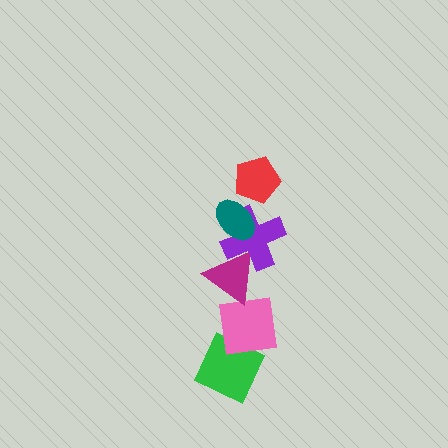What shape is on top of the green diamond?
The pink square is on top of the green diamond.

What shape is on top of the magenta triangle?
The purple cross is on top of the magenta triangle.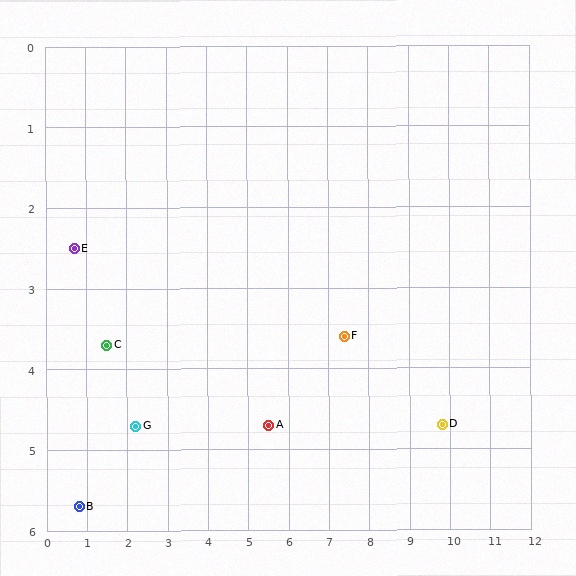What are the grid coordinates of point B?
Point B is at approximately (0.8, 5.7).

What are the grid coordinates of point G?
Point G is at approximately (2.2, 4.7).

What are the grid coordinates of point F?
Point F is at approximately (7.4, 3.6).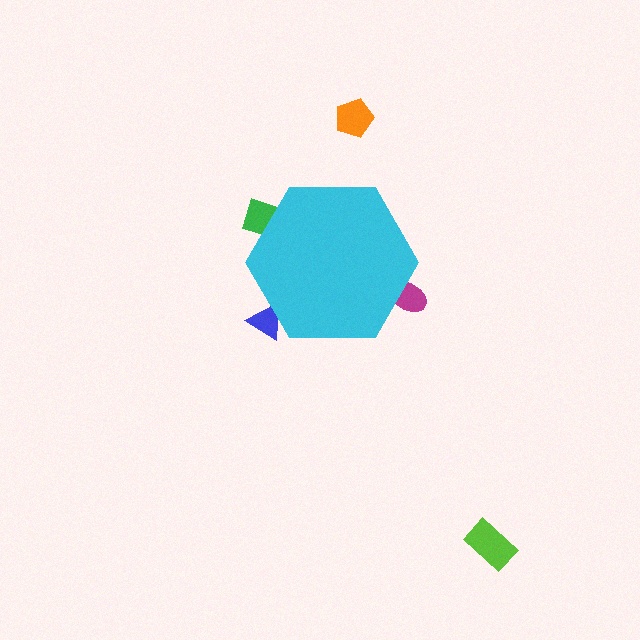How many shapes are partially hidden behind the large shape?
3 shapes are partially hidden.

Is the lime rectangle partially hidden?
No, the lime rectangle is fully visible.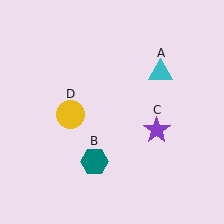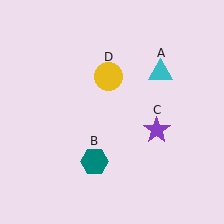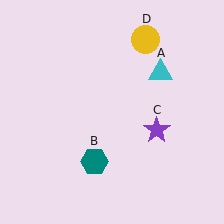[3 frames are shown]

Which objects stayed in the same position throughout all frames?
Cyan triangle (object A) and teal hexagon (object B) and purple star (object C) remained stationary.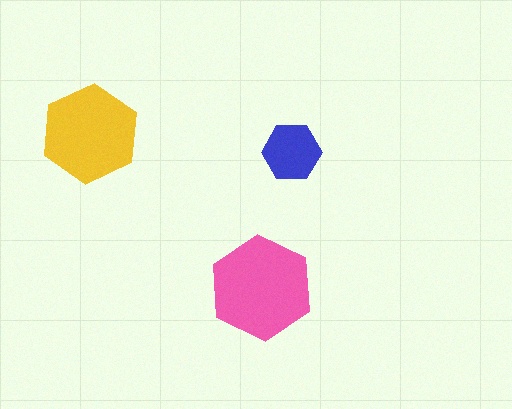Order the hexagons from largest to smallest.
the pink one, the yellow one, the blue one.